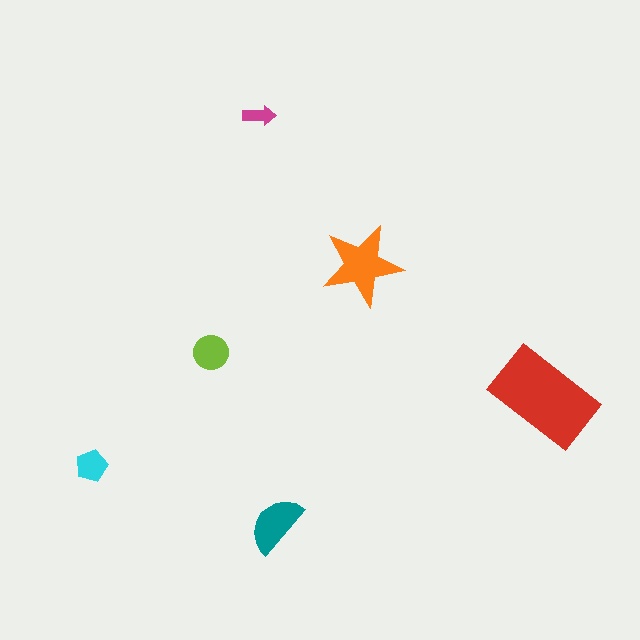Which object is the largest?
The red rectangle.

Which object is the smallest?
The magenta arrow.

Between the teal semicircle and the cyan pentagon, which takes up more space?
The teal semicircle.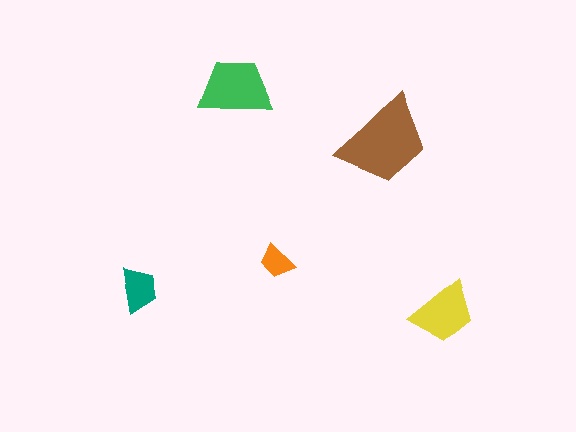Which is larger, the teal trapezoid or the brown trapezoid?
The brown one.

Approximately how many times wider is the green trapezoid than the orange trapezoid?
About 2 times wider.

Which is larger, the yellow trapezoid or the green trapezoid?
The green one.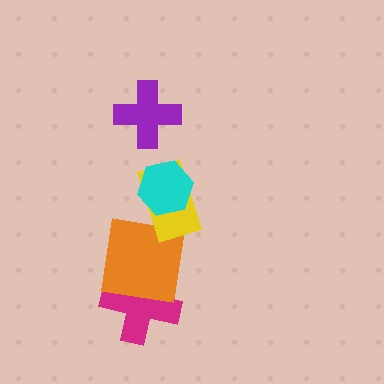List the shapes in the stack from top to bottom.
From top to bottom: the purple cross, the cyan hexagon, the yellow rectangle, the orange square, the magenta cross.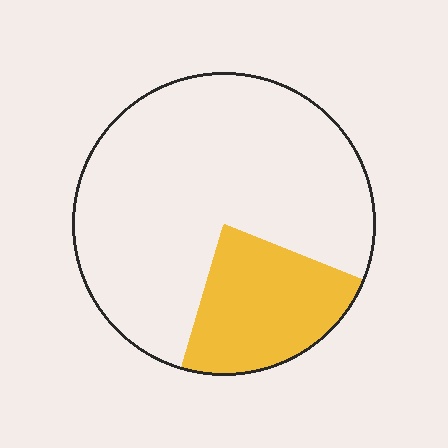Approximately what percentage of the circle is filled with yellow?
Approximately 25%.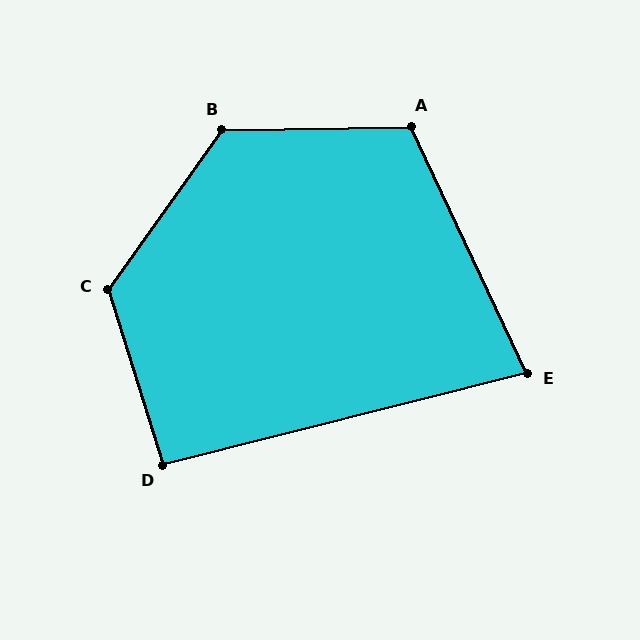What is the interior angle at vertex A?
Approximately 114 degrees (obtuse).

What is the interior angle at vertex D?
Approximately 93 degrees (approximately right).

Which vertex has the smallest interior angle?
E, at approximately 79 degrees.